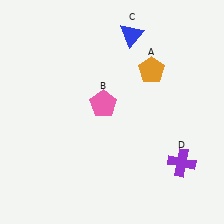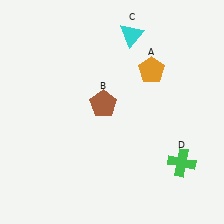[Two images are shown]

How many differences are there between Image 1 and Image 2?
There are 3 differences between the two images.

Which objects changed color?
B changed from pink to brown. C changed from blue to cyan. D changed from purple to green.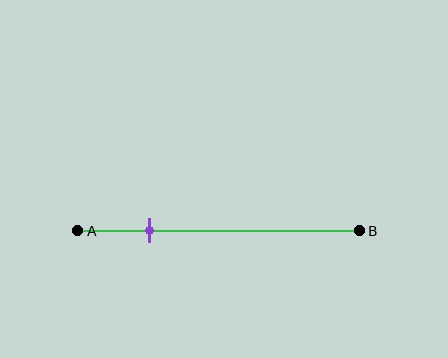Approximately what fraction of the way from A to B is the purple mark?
The purple mark is approximately 25% of the way from A to B.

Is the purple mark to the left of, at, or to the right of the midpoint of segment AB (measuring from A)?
The purple mark is to the left of the midpoint of segment AB.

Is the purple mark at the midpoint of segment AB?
No, the mark is at about 25% from A, not at the 50% midpoint.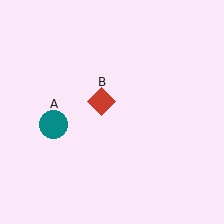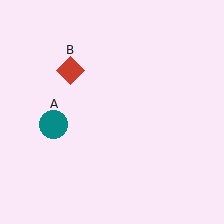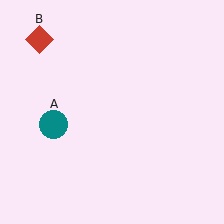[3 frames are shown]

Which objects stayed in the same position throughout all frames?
Teal circle (object A) remained stationary.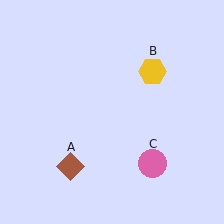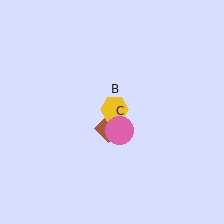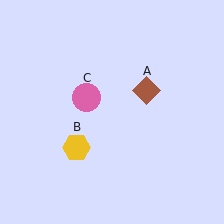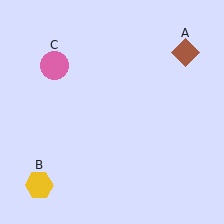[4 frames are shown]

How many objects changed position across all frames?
3 objects changed position: brown diamond (object A), yellow hexagon (object B), pink circle (object C).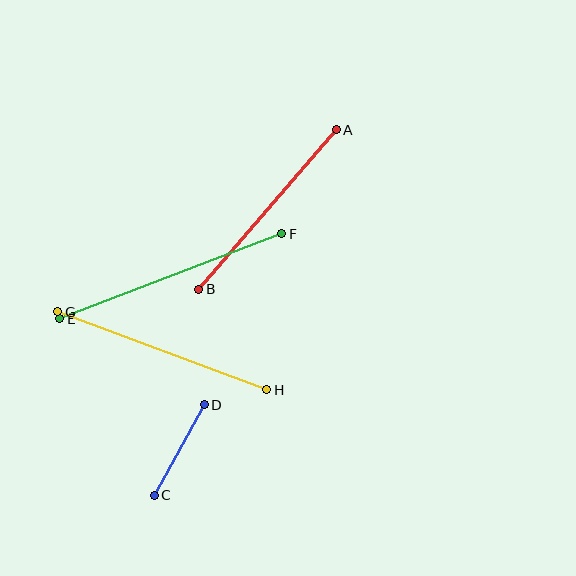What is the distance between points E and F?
The distance is approximately 238 pixels.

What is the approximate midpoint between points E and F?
The midpoint is at approximately (171, 276) pixels.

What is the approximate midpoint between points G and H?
The midpoint is at approximately (162, 351) pixels.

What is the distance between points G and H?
The distance is approximately 223 pixels.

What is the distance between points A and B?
The distance is approximately 210 pixels.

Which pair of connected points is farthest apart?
Points E and F are farthest apart.